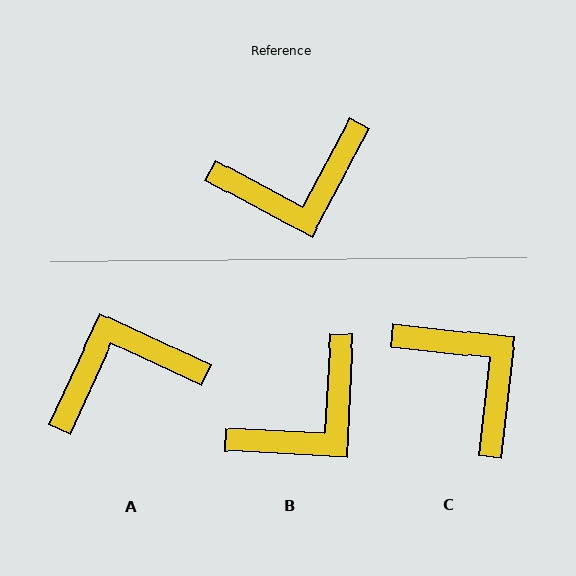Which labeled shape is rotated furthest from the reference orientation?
A, about 177 degrees away.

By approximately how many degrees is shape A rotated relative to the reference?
Approximately 177 degrees clockwise.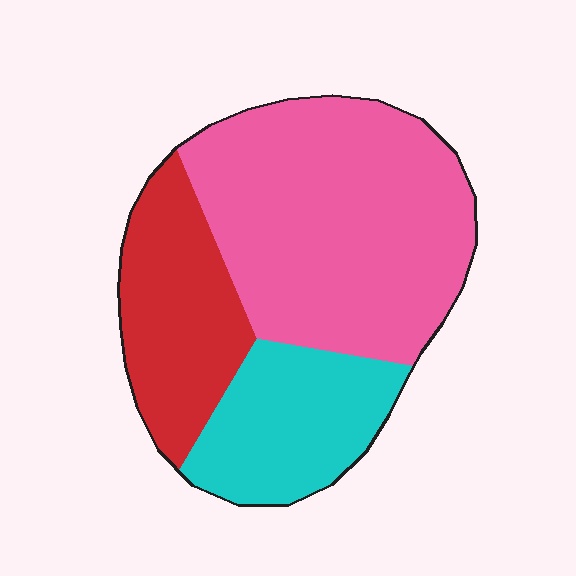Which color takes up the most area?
Pink, at roughly 55%.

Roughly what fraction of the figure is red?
Red covers 24% of the figure.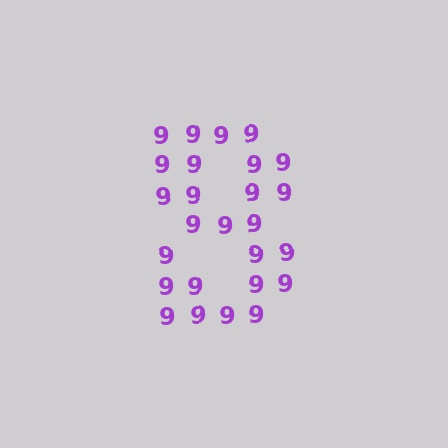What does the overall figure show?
The overall figure shows the digit 8.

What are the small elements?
The small elements are digit 9's.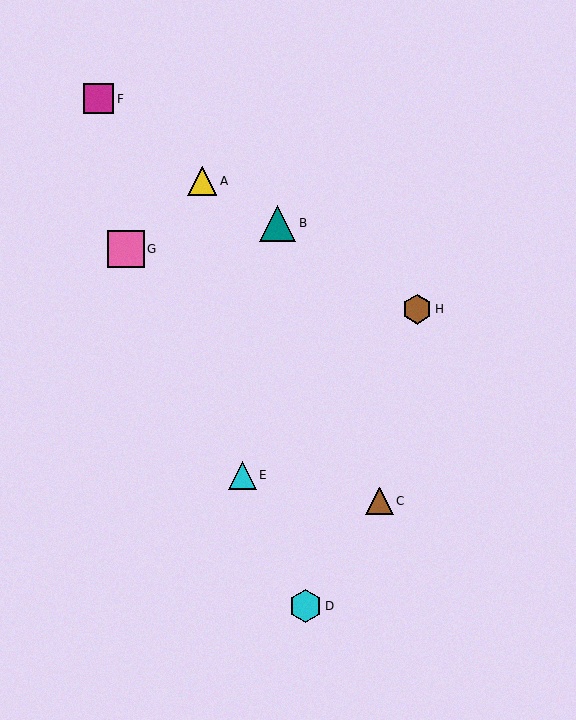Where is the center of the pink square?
The center of the pink square is at (126, 249).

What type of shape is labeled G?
Shape G is a pink square.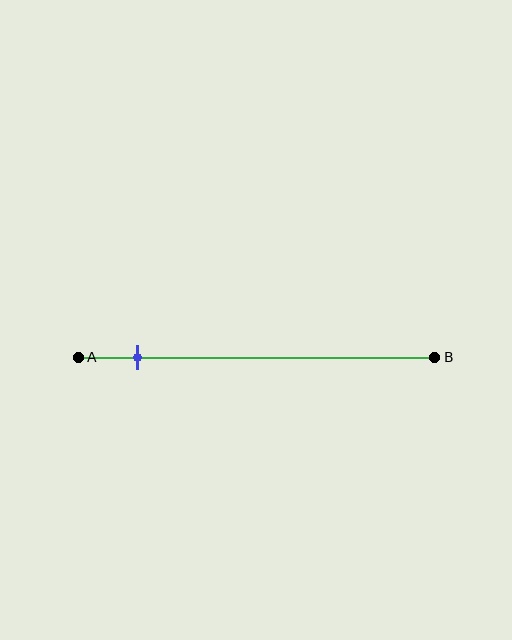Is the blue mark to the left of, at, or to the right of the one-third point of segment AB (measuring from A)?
The blue mark is to the left of the one-third point of segment AB.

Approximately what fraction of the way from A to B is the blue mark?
The blue mark is approximately 15% of the way from A to B.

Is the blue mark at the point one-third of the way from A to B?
No, the mark is at about 15% from A, not at the 33% one-third point.